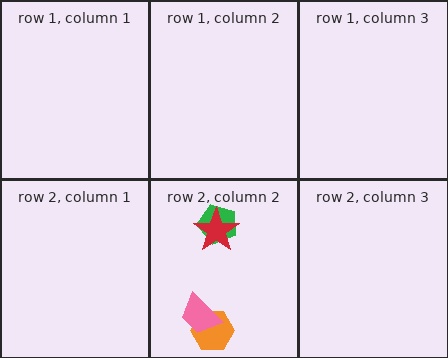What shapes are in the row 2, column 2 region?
The orange hexagon, the green pentagon, the pink trapezoid, the red star.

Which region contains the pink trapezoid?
The row 2, column 2 region.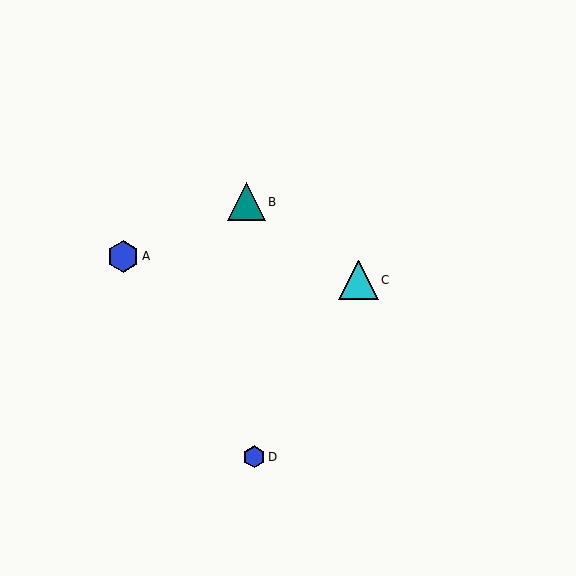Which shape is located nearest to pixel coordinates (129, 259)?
The blue hexagon (labeled A) at (123, 256) is nearest to that location.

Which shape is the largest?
The cyan triangle (labeled C) is the largest.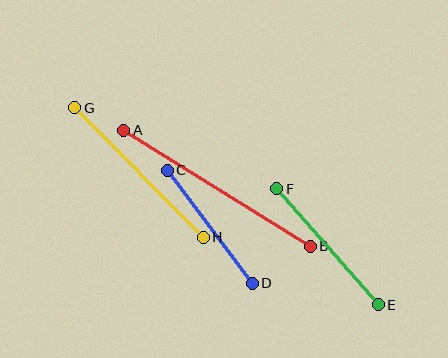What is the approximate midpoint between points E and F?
The midpoint is at approximately (328, 247) pixels.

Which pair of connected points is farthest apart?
Points A and B are farthest apart.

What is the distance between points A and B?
The distance is approximately 220 pixels.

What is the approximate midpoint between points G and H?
The midpoint is at approximately (139, 173) pixels.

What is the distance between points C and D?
The distance is approximately 141 pixels.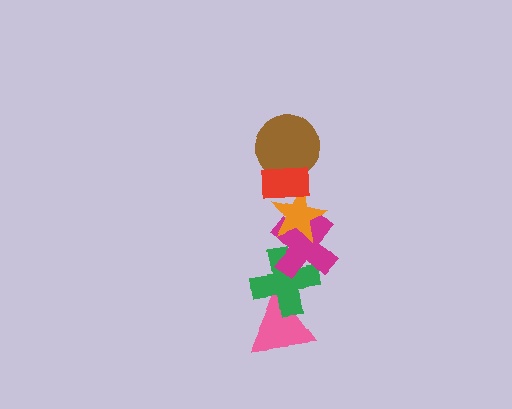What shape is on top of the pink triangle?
The green cross is on top of the pink triangle.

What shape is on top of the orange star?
The brown circle is on top of the orange star.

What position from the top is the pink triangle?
The pink triangle is 6th from the top.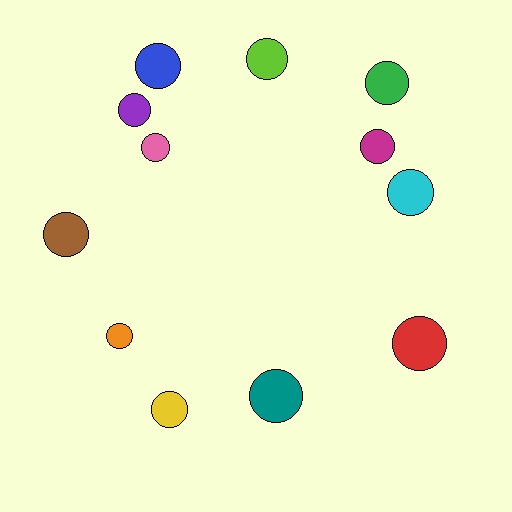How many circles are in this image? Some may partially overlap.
There are 12 circles.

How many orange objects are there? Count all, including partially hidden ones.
There is 1 orange object.